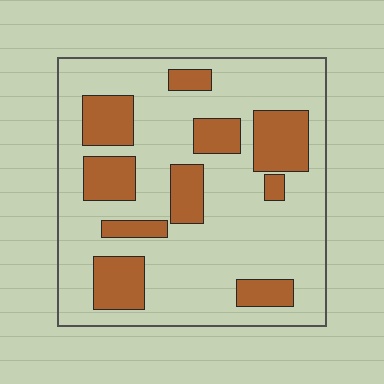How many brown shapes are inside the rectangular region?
10.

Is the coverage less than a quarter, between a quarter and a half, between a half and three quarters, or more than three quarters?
Between a quarter and a half.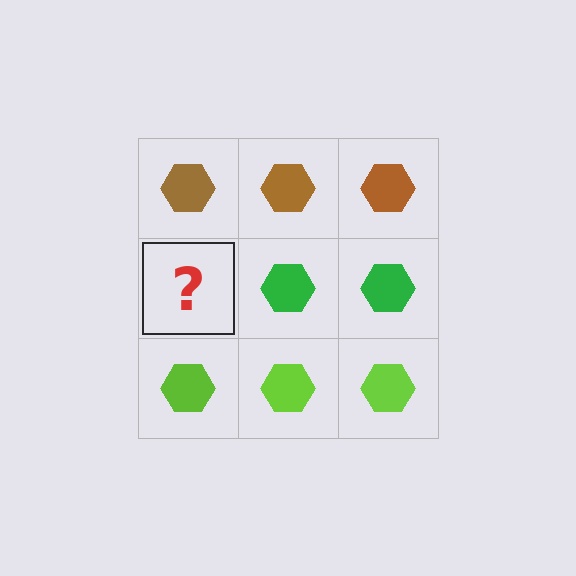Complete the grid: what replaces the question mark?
The question mark should be replaced with a green hexagon.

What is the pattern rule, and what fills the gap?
The rule is that each row has a consistent color. The gap should be filled with a green hexagon.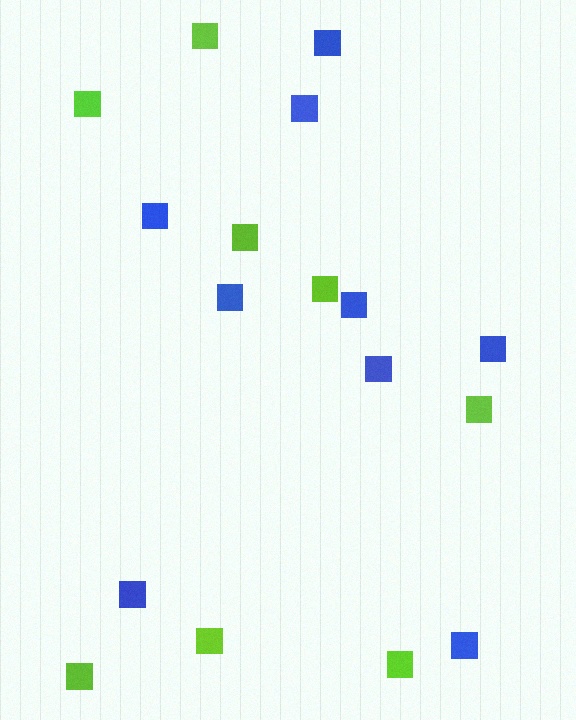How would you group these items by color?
There are 2 groups: one group of lime squares (8) and one group of blue squares (9).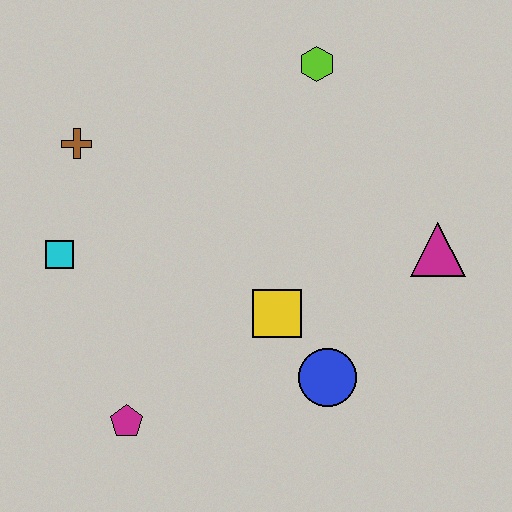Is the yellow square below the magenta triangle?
Yes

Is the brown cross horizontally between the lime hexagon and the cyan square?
Yes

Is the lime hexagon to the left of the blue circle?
Yes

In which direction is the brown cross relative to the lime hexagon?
The brown cross is to the left of the lime hexagon.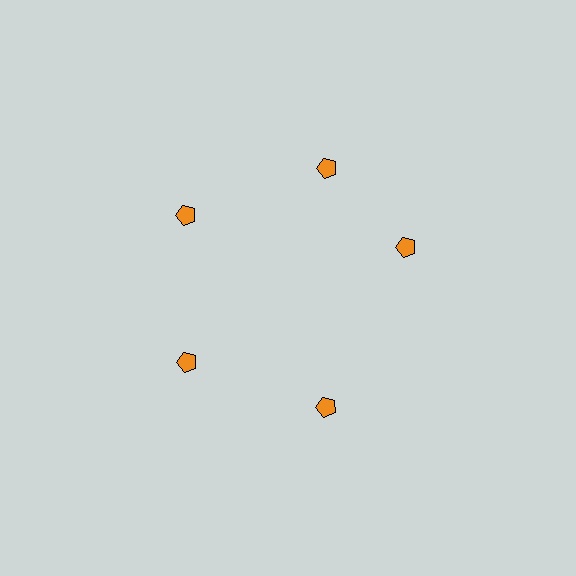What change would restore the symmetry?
The symmetry would be restored by rotating it back into even spacing with its neighbors so that all 5 pentagons sit at equal angles and equal distance from the center.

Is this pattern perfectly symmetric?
No. The 5 orange pentagons are arranged in a ring, but one element near the 3 o'clock position is rotated out of alignment along the ring, breaking the 5-fold rotational symmetry.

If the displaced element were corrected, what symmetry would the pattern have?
It would have 5-fold rotational symmetry — the pattern would map onto itself every 72 degrees.